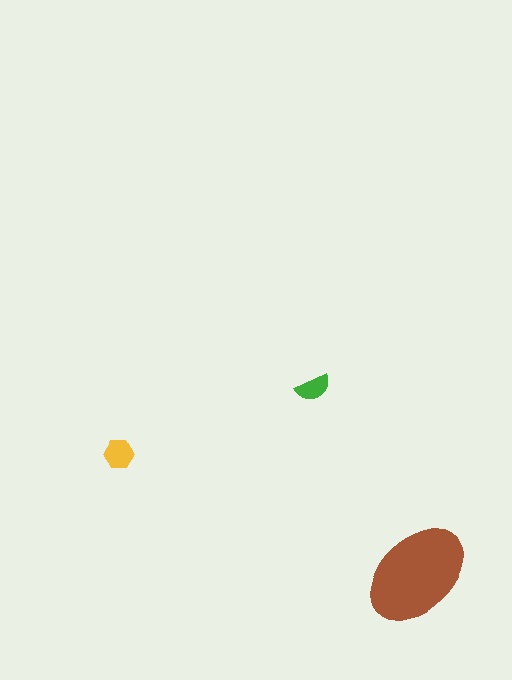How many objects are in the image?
There are 3 objects in the image.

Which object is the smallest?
The green semicircle.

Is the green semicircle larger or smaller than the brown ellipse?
Smaller.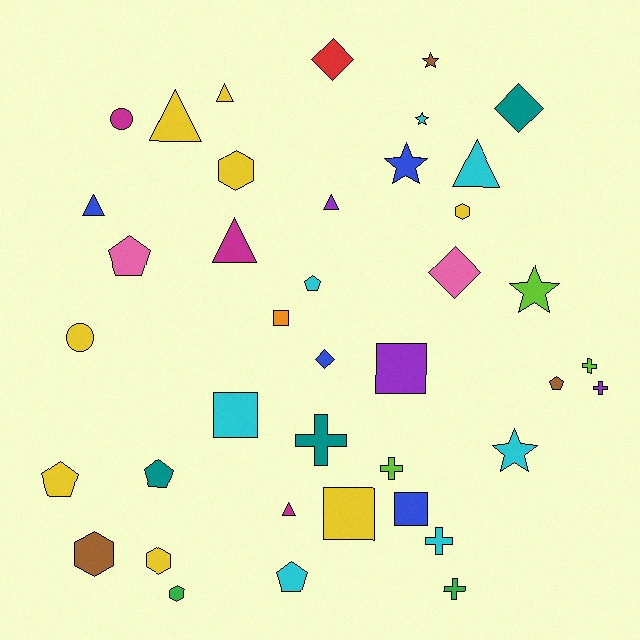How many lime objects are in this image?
There are 3 lime objects.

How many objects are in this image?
There are 40 objects.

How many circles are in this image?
There are 2 circles.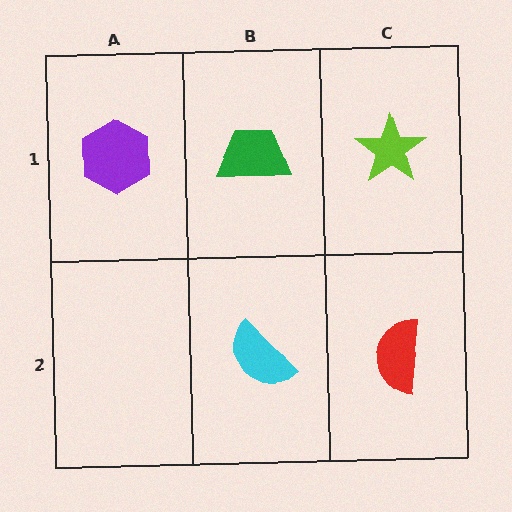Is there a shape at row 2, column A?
No, that cell is empty.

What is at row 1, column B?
A green trapezoid.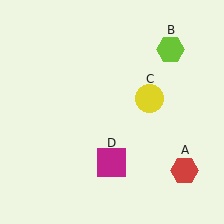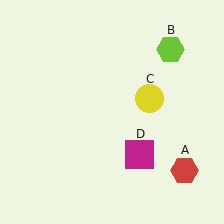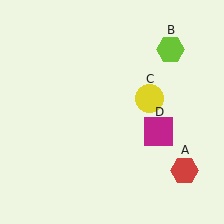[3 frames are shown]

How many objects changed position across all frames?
1 object changed position: magenta square (object D).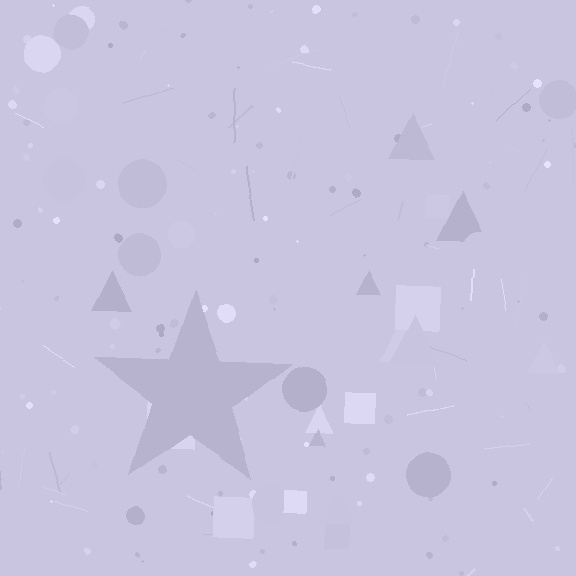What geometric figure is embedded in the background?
A star is embedded in the background.